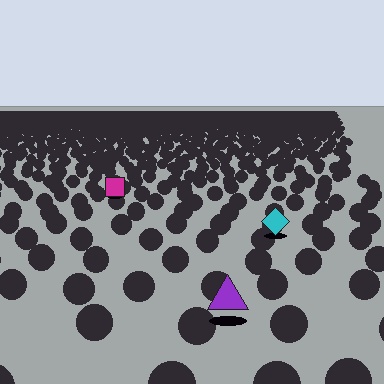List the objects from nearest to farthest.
From nearest to farthest: the purple triangle, the cyan diamond, the magenta square.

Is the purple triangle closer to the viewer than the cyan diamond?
Yes. The purple triangle is closer — you can tell from the texture gradient: the ground texture is coarser near it.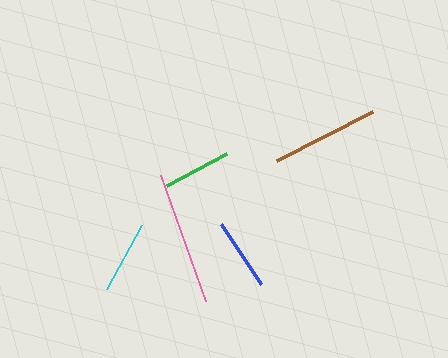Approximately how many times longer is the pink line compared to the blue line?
The pink line is approximately 1.9 times the length of the blue line.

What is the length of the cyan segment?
The cyan segment is approximately 73 pixels long.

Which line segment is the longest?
The pink line is the longest at approximately 134 pixels.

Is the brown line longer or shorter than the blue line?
The brown line is longer than the blue line.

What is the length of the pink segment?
The pink segment is approximately 134 pixels long.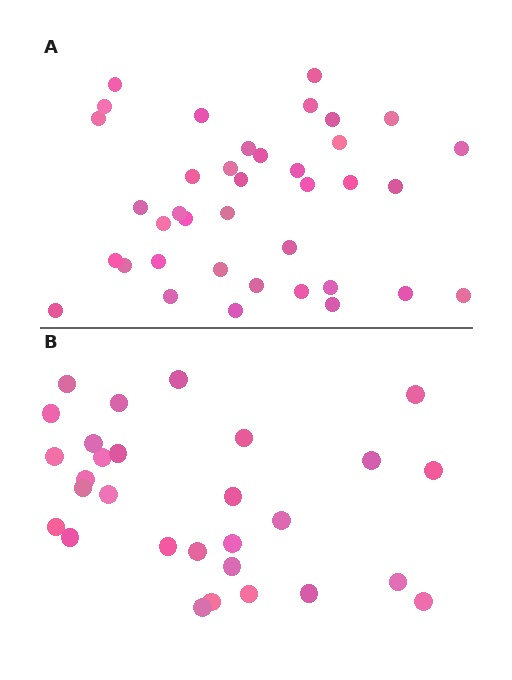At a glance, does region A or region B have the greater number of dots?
Region A (the top region) has more dots.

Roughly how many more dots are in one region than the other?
Region A has roughly 8 or so more dots than region B.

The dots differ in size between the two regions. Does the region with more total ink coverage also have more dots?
No. Region B has more total ink coverage because its dots are larger, but region A actually contains more individual dots. Total area can be misleading — the number of items is what matters here.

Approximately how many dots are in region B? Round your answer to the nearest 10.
About 30 dots. (The exact count is 29, which rounds to 30.)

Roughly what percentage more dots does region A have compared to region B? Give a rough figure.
About 30% more.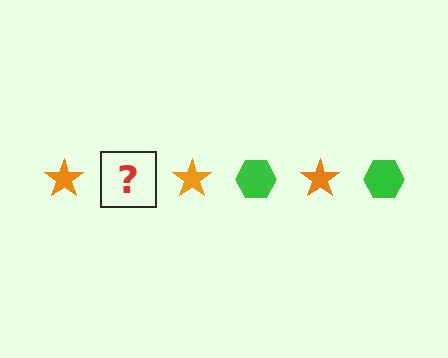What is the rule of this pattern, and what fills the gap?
The rule is that the pattern alternates between orange star and green hexagon. The gap should be filled with a green hexagon.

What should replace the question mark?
The question mark should be replaced with a green hexagon.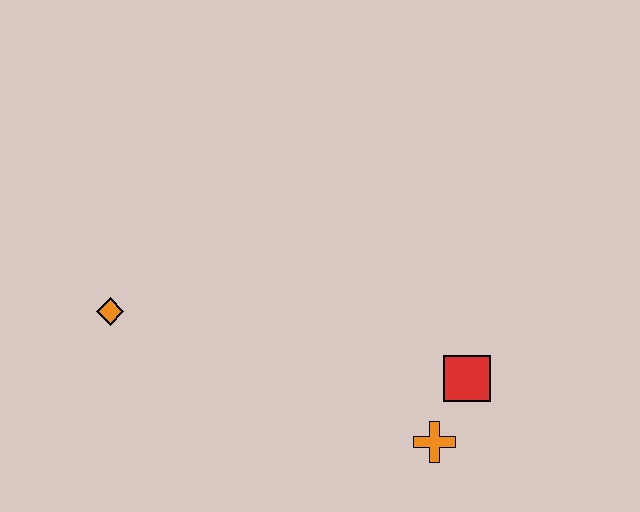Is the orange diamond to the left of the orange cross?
Yes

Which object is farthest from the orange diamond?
The red square is farthest from the orange diamond.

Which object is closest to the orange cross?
The red square is closest to the orange cross.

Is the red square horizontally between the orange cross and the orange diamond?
No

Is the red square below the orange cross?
No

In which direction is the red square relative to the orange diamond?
The red square is to the right of the orange diamond.